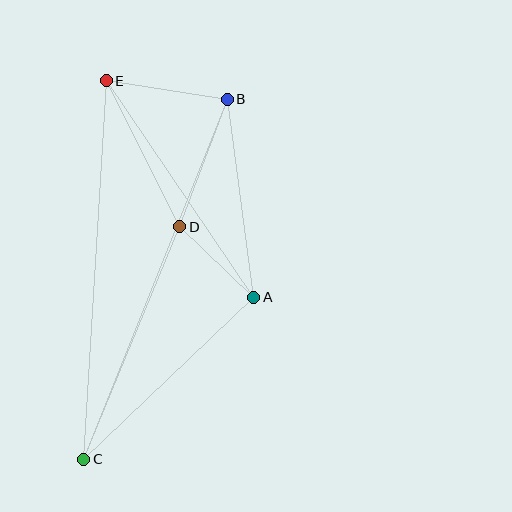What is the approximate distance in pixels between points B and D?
The distance between B and D is approximately 136 pixels.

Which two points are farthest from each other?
Points B and C are farthest from each other.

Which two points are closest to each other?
Points A and D are closest to each other.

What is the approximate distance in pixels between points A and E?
The distance between A and E is approximately 262 pixels.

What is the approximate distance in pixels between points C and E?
The distance between C and E is approximately 379 pixels.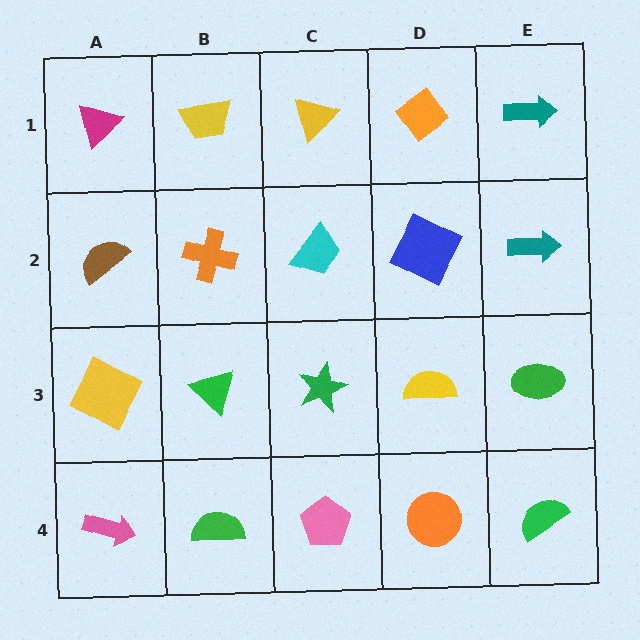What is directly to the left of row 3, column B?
A yellow square.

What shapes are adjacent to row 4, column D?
A yellow semicircle (row 3, column D), a pink pentagon (row 4, column C), a green semicircle (row 4, column E).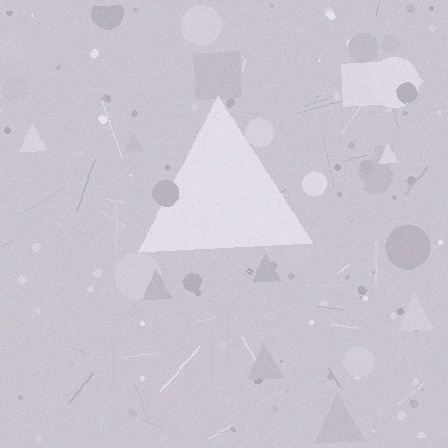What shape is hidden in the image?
A triangle is hidden in the image.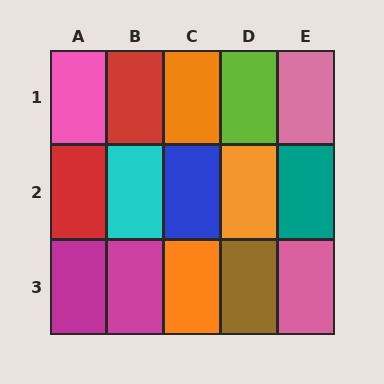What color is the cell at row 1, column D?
Lime.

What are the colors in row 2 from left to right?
Red, cyan, blue, orange, teal.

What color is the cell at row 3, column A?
Magenta.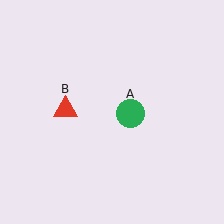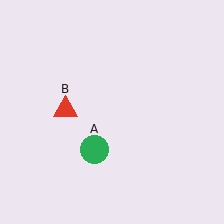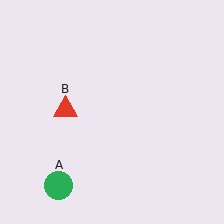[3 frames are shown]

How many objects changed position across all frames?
1 object changed position: green circle (object A).